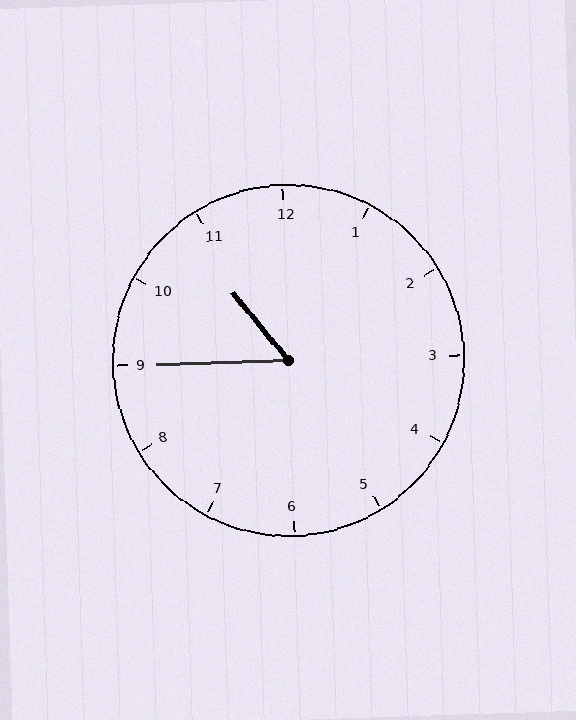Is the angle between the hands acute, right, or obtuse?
It is acute.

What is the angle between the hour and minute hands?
Approximately 52 degrees.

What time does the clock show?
10:45.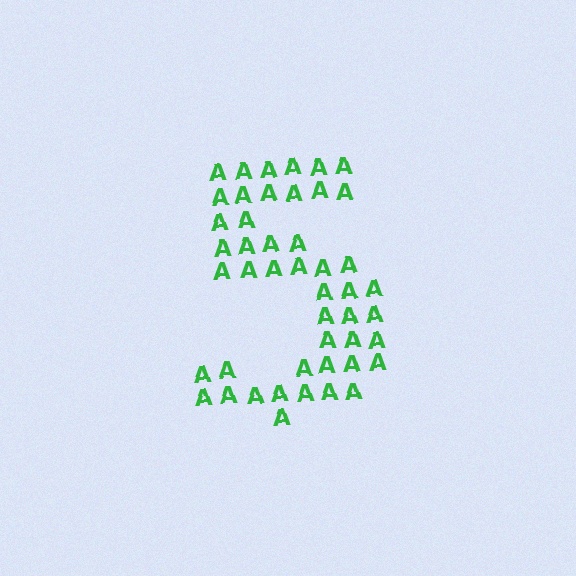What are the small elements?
The small elements are letter A's.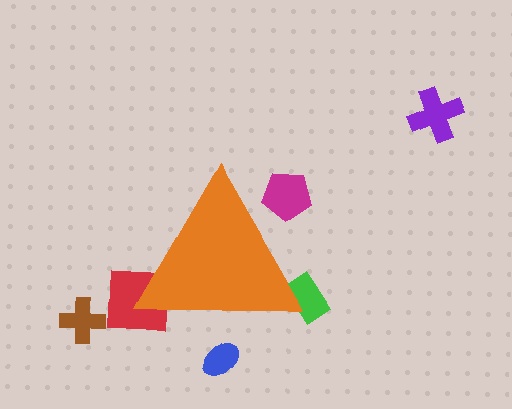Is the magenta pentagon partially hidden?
Yes, the magenta pentagon is partially hidden behind the orange triangle.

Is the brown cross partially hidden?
No, the brown cross is fully visible.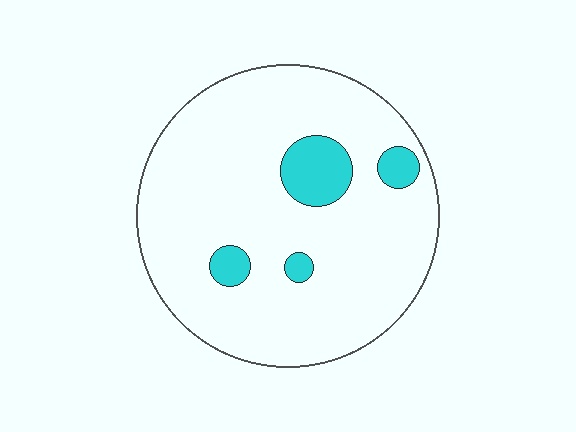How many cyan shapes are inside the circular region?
4.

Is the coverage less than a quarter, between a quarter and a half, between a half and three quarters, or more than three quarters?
Less than a quarter.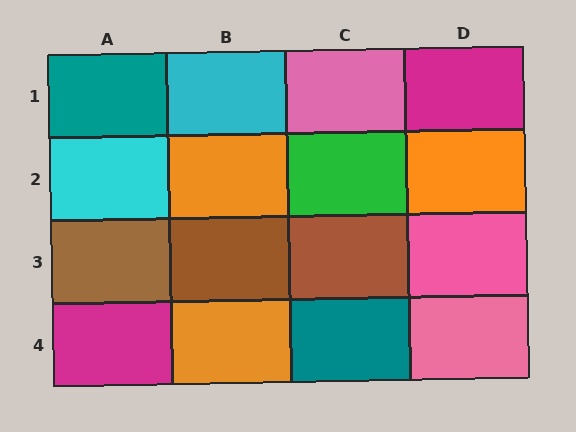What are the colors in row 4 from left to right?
Magenta, orange, teal, pink.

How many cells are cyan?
2 cells are cyan.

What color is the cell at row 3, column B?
Brown.